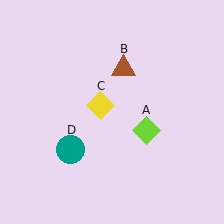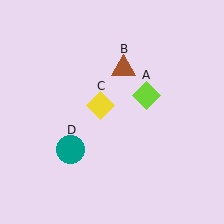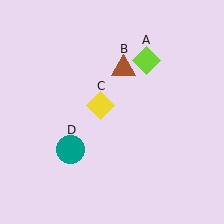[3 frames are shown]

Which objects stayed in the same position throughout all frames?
Brown triangle (object B) and yellow diamond (object C) and teal circle (object D) remained stationary.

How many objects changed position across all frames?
1 object changed position: lime diamond (object A).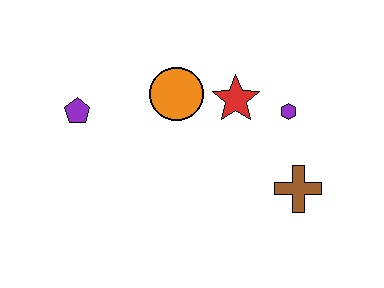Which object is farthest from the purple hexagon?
The purple pentagon is farthest from the purple hexagon.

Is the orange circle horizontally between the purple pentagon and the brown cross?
Yes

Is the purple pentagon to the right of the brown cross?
No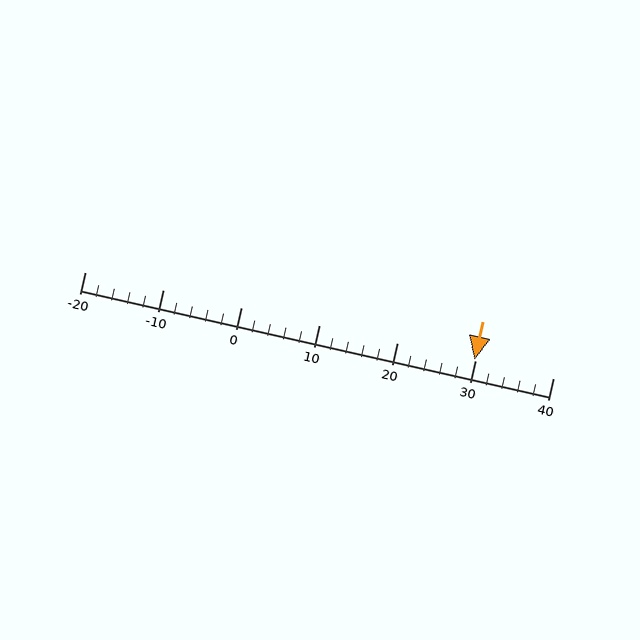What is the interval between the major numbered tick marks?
The major tick marks are spaced 10 units apart.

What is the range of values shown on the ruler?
The ruler shows values from -20 to 40.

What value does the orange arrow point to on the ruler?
The orange arrow points to approximately 30.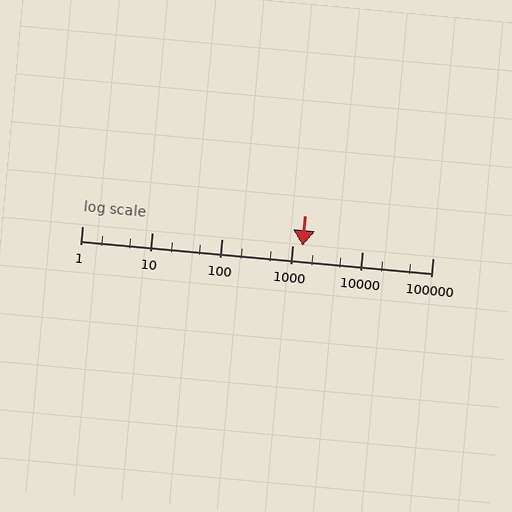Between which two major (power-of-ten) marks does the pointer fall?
The pointer is between 1000 and 10000.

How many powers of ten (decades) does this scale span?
The scale spans 5 decades, from 1 to 100000.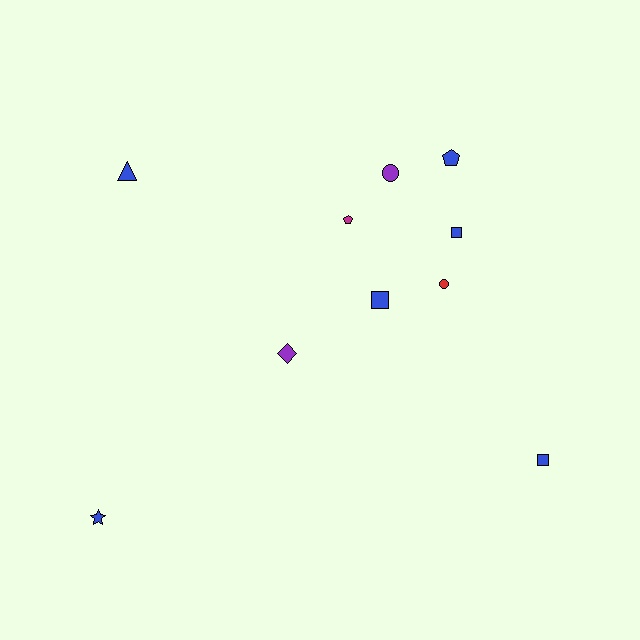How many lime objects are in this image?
There are no lime objects.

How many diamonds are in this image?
There is 1 diamond.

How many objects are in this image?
There are 10 objects.